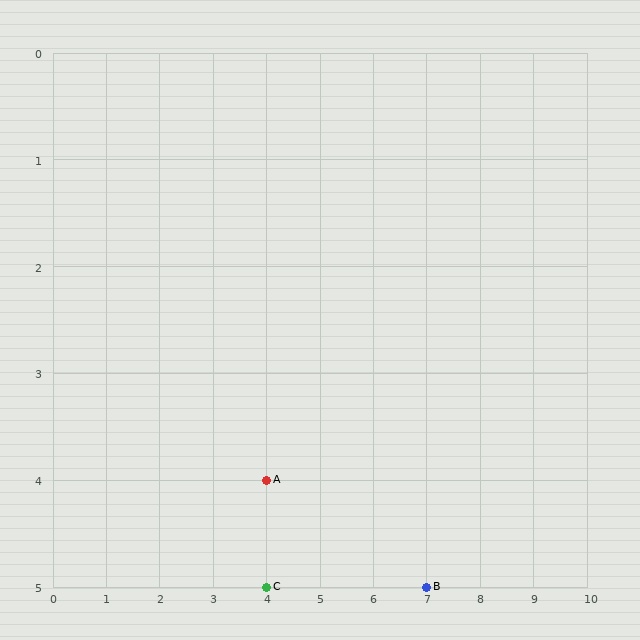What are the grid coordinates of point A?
Point A is at grid coordinates (4, 4).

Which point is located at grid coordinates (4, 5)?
Point C is at (4, 5).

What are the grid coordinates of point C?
Point C is at grid coordinates (4, 5).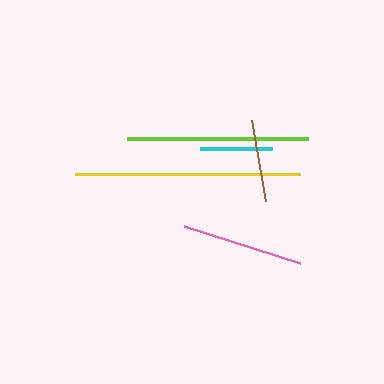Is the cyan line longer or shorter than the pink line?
The pink line is longer than the cyan line.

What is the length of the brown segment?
The brown segment is approximately 82 pixels long.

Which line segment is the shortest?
The cyan line is the shortest at approximately 72 pixels.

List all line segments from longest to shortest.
From longest to shortest: yellow, lime, pink, brown, cyan.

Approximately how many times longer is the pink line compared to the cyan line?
The pink line is approximately 1.7 times the length of the cyan line.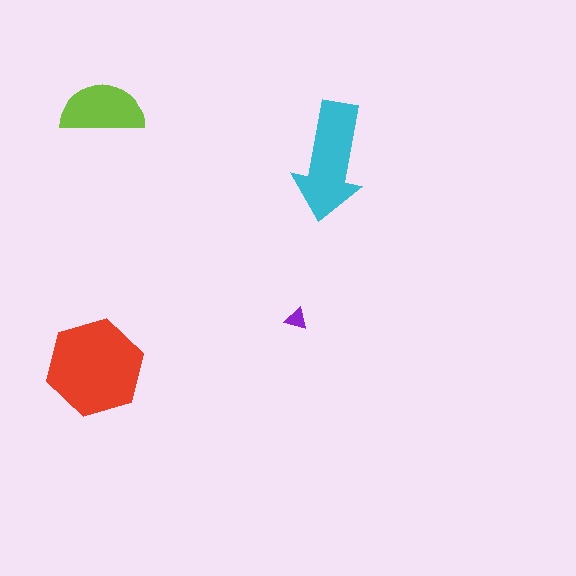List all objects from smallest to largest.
The purple triangle, the lime semicircle, the cyan arrow, the red hexagon.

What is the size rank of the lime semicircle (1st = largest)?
3rd.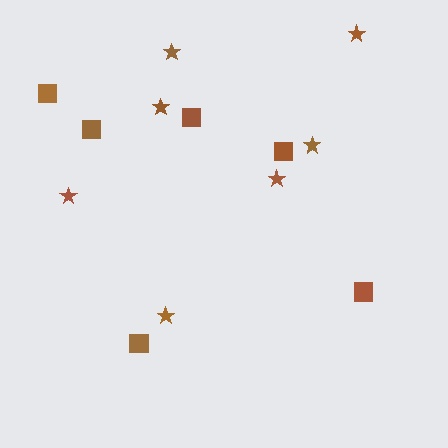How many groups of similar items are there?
There are 2 groups: one group of squares (6) and one group of stars (7).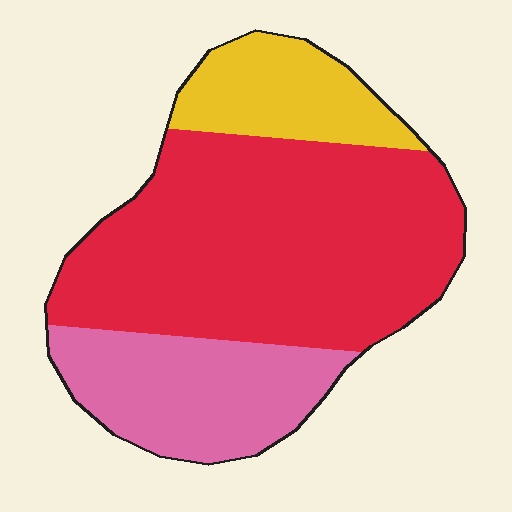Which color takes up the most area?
Red, at roughly 60%.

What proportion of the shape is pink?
Pink takes up about one quarter (1/4) of the shape.